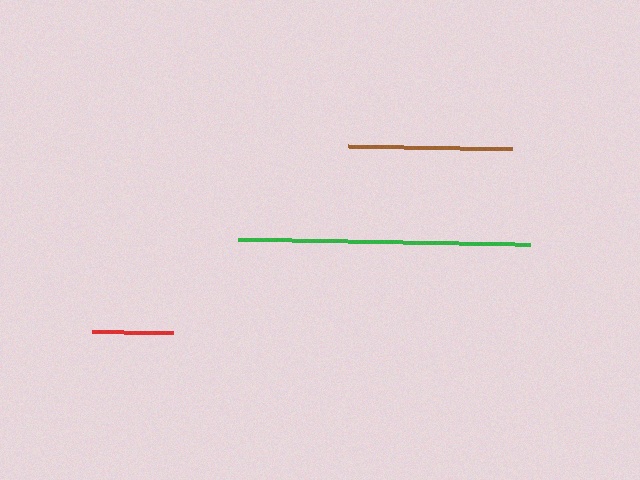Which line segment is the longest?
The green line is the longest at approximately 292 pixels.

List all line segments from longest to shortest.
From longest to shortest: green, brown, red.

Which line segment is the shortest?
The red line is the shortest at approximately 81 pixels.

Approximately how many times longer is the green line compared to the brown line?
The green line is approximately 1.8 times the length of the brown line.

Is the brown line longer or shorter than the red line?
The brown line is longer than the red line.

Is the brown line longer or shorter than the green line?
The green line is longer than the brown line.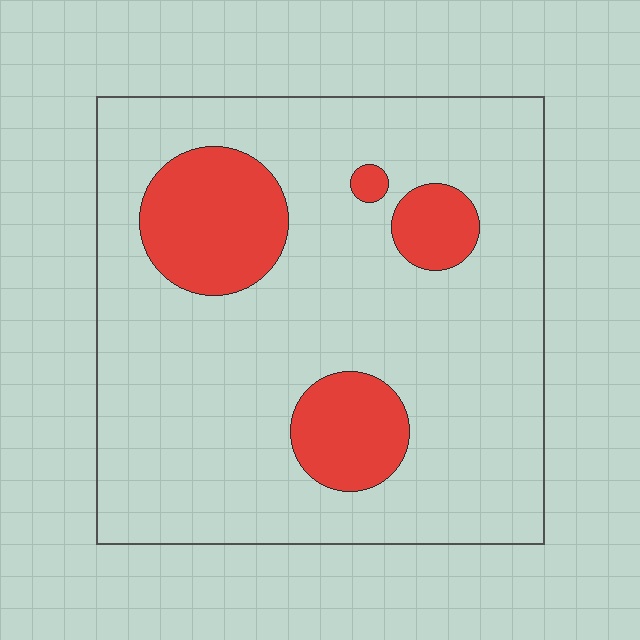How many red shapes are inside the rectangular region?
4.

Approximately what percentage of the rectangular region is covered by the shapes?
Approximately 20%.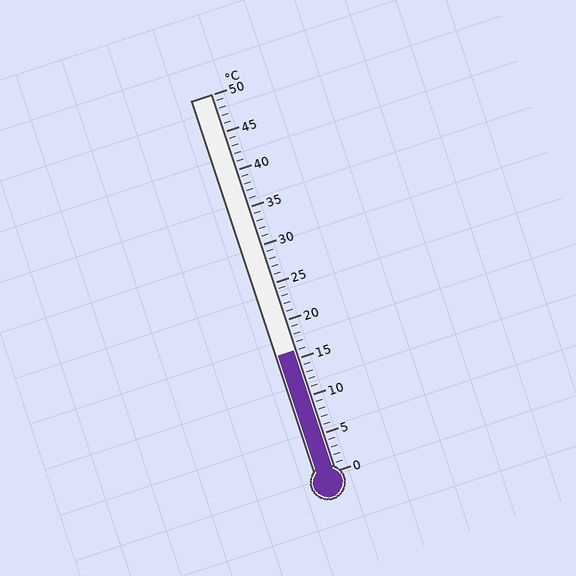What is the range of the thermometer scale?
The thermometer scale ranges from 0°C to 50°C.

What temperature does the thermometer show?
The thermometer shows approximately 16°C.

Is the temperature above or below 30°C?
The temperature is below 30°C.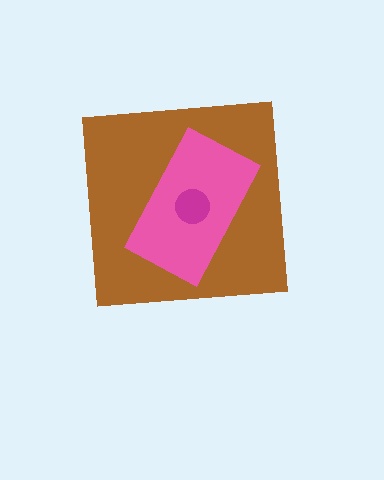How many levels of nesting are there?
3.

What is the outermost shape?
The brown square.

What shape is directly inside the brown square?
The pink rectangle.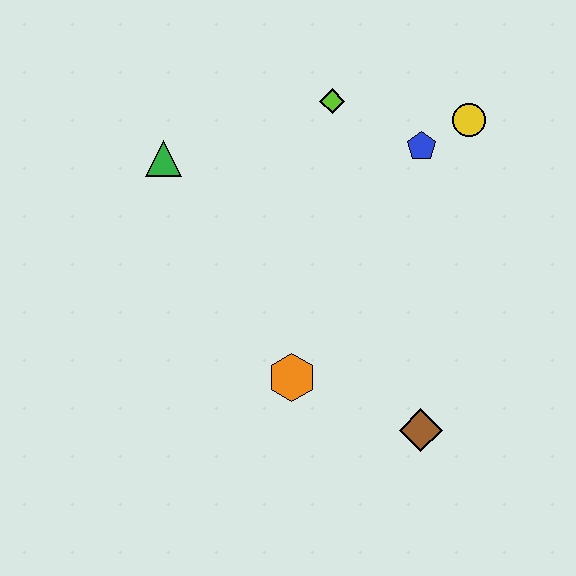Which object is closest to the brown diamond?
The orange hexagon is closest to the brown diamond.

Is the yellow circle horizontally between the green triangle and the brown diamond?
No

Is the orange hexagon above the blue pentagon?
No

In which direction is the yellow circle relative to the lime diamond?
The yellow circle is to the right of the lime diamond.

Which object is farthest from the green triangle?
The brown diamond is farthest from the green triangle.